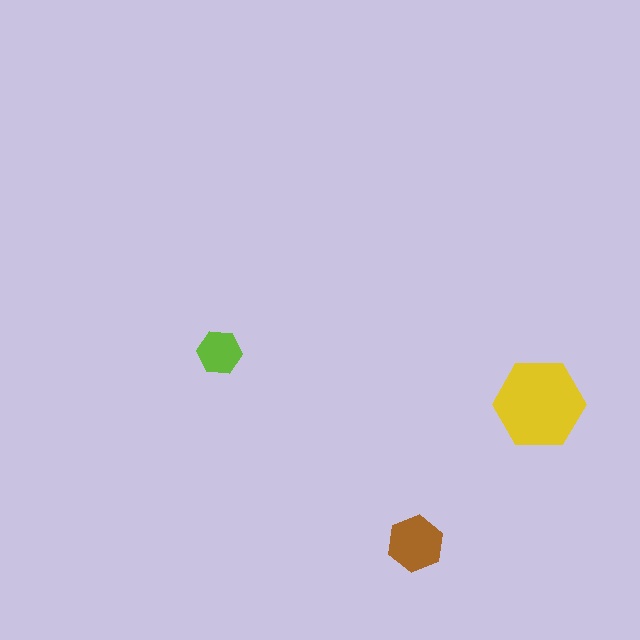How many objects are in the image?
There are 3 objects in the image.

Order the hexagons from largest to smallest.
the yellow one, the brown one, the lime one.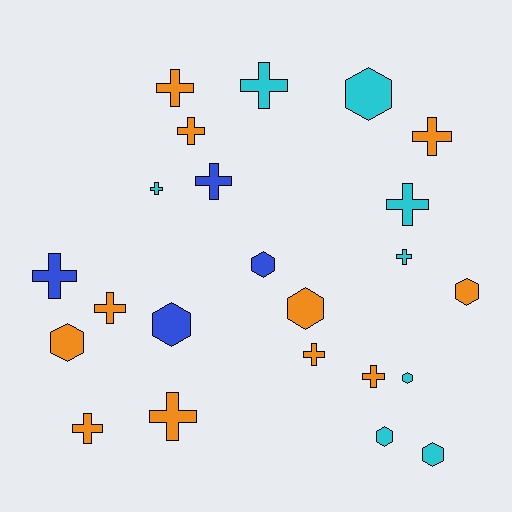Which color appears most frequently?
Orange, with 11 objects.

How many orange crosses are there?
There are 8 orange crosses.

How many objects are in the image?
There are 23 objects.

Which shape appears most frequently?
Cross, with 14 objects.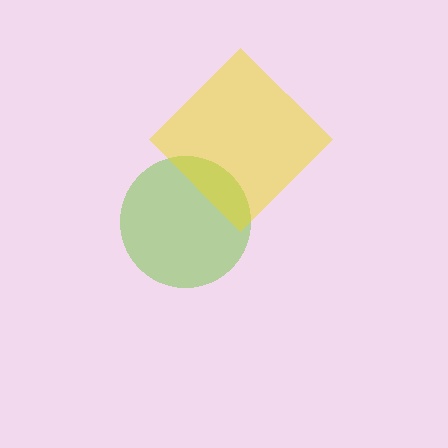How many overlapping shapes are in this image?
There are 2 overlapping shapes in the image.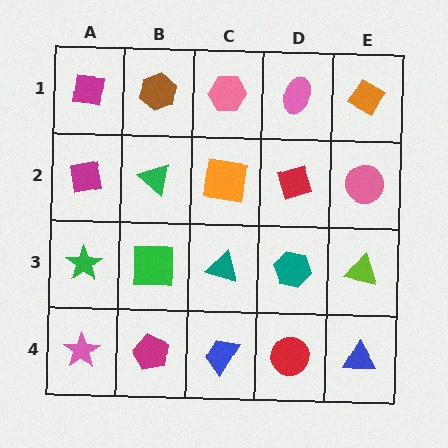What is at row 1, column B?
A brown hexagon.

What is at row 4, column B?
A magenta pentagon.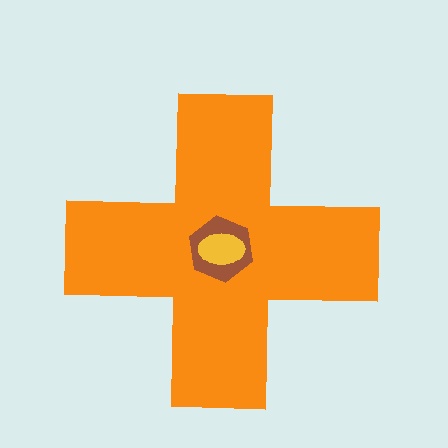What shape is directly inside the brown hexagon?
The yellow ellipse.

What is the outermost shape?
The orange cross.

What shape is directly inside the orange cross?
The brown hexagon.